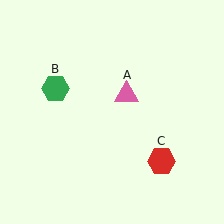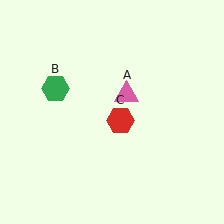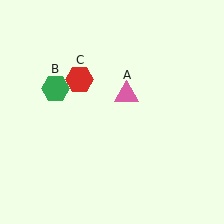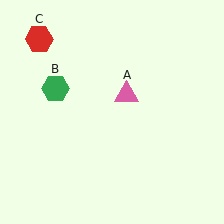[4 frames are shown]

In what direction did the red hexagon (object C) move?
The red hexagon (object C) moved up and to the left.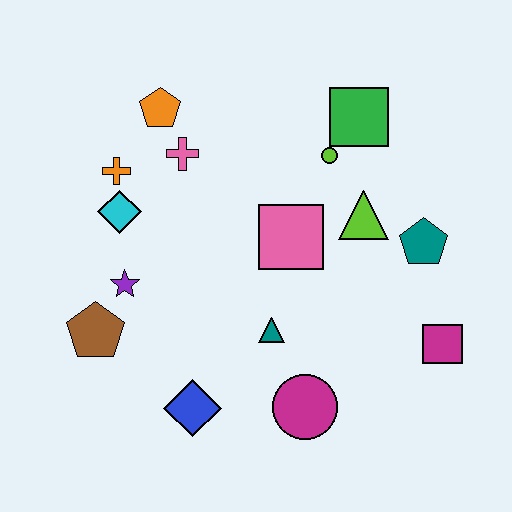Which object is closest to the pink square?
The lime triangle is closest to the pink square.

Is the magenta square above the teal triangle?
No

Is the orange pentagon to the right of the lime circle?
No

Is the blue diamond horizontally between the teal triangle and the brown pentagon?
Yes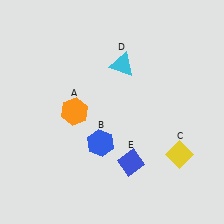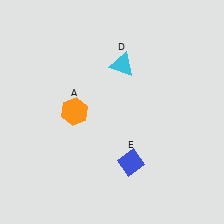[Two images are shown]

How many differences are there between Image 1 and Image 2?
There are 2 differences between the two images.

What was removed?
The blue hexagon (B), the yellow diamond (C) were removed in Image 2.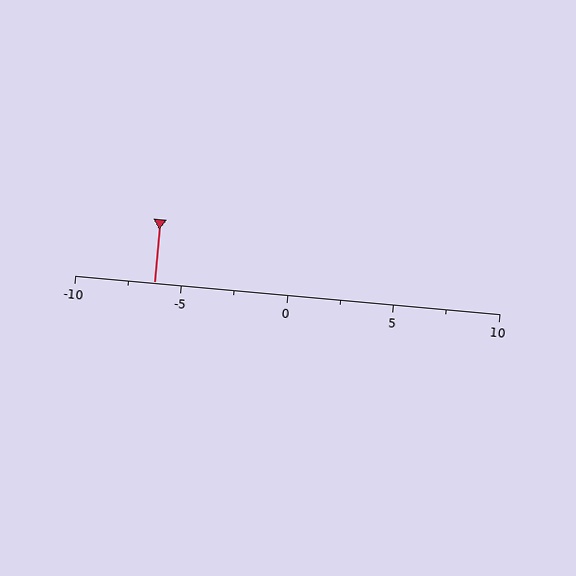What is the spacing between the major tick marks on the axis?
The major ticks are spaced 5 apart.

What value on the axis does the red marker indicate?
The marker indicates approximately -6.2.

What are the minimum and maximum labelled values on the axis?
The axis runs from -10 to 10.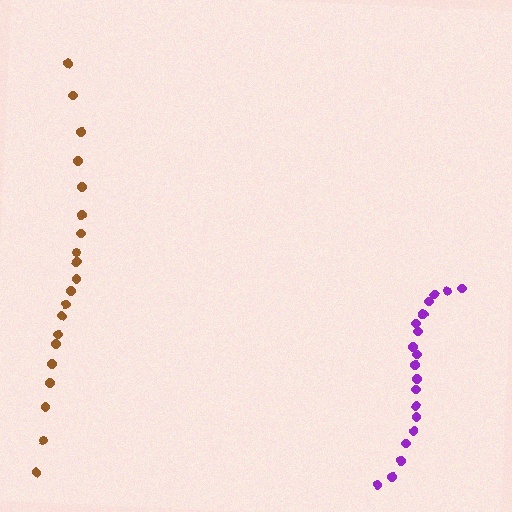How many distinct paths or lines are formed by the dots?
There are 2 distinct paths.